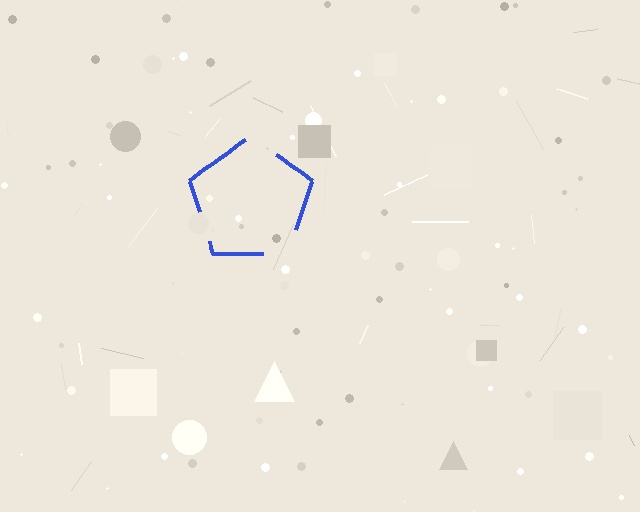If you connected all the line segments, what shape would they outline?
They would outline a pentagon.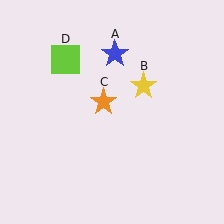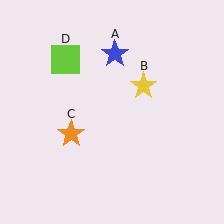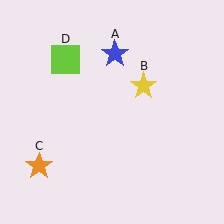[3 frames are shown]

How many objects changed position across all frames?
1 object changed position: orange star (object C).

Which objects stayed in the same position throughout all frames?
Blue star (object A) and yellow star (object B) and lime square (object D) remained stationary.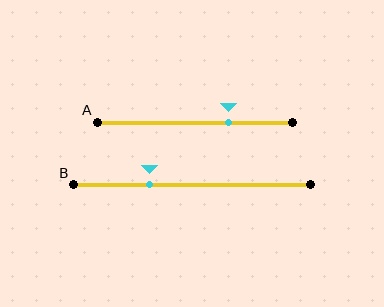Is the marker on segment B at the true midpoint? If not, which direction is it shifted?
No, the marker on segment B is shifted to the left by about 18% of the segment length.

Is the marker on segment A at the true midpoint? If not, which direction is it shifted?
No, the marker on segment A is shifted to the right by about 17% of the segment length.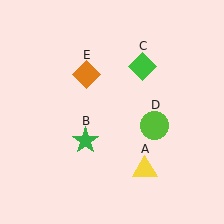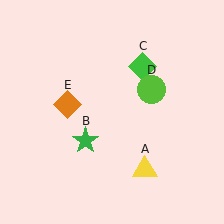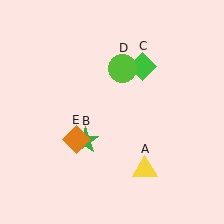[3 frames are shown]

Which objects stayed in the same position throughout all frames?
Yellow triangle (object A) and green star (object B) and green diamond (object C) remained stationary.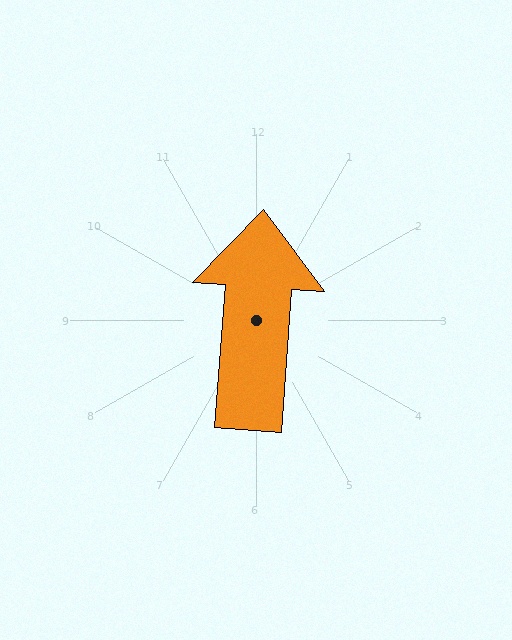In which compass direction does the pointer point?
North.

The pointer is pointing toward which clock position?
Roughly 12 o'clock.